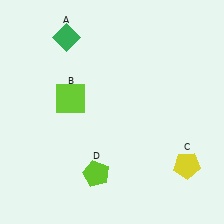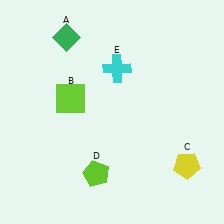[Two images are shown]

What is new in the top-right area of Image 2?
A cyan cross (E) was added in the top-right area of Image 2.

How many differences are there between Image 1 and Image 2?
There is 1 difference between the two images.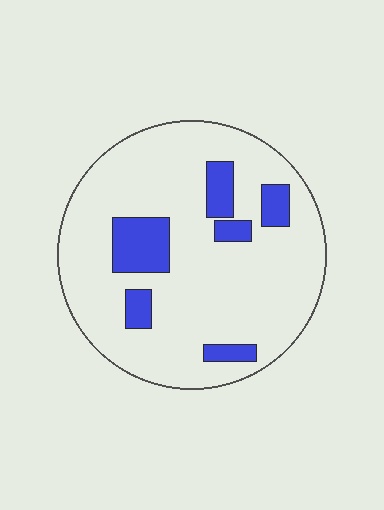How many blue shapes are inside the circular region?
6.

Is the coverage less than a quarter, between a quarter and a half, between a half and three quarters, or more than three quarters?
Less than a quarter.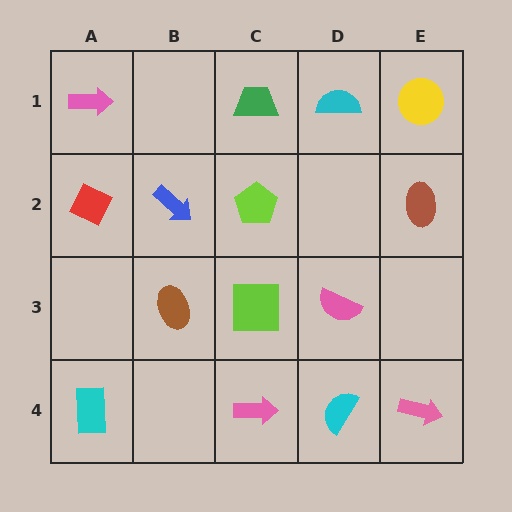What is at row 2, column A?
A red diamond.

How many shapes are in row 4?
4 shapes.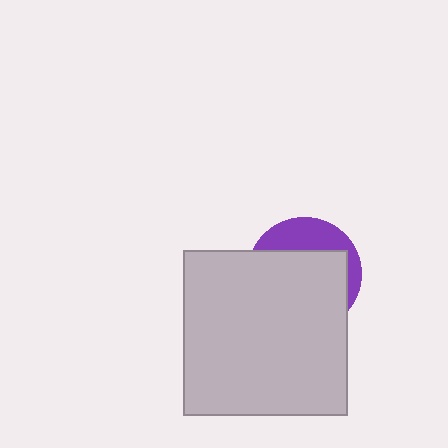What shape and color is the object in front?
The object in front is a light gray square.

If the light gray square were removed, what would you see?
You would see the complete purple circle.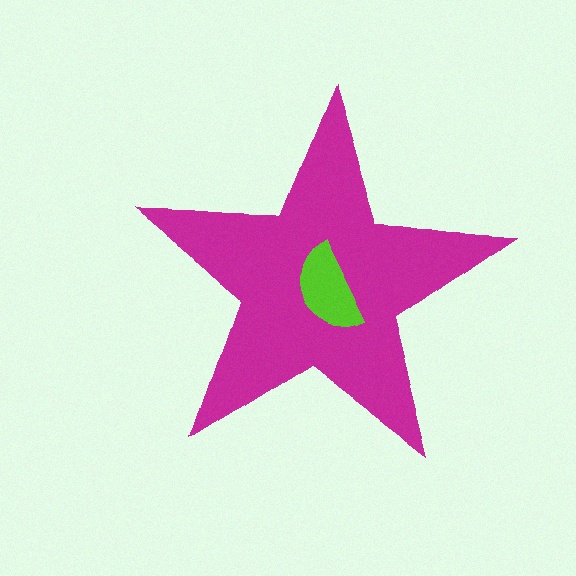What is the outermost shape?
The magenta star.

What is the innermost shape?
The lime semicircle.